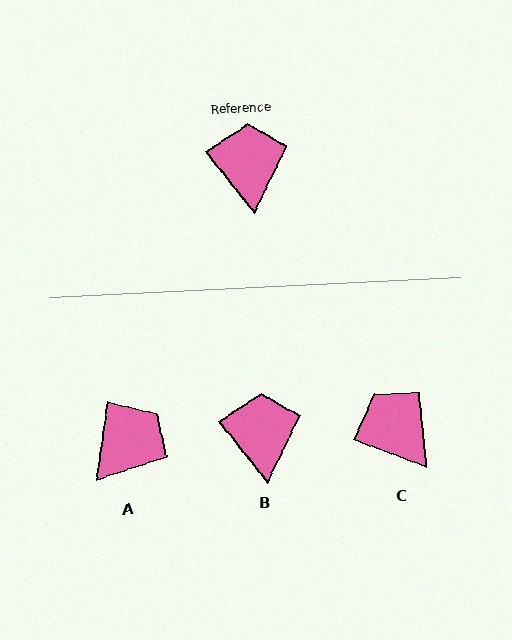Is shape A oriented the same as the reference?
No, it is off by about 47 degrees.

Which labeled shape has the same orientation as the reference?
B.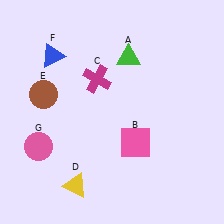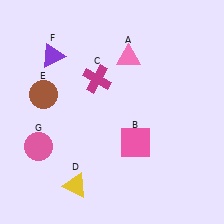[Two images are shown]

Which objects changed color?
A changed from green to pink. F changed from blue to purple.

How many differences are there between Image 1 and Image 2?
There are 2 differences between the two images.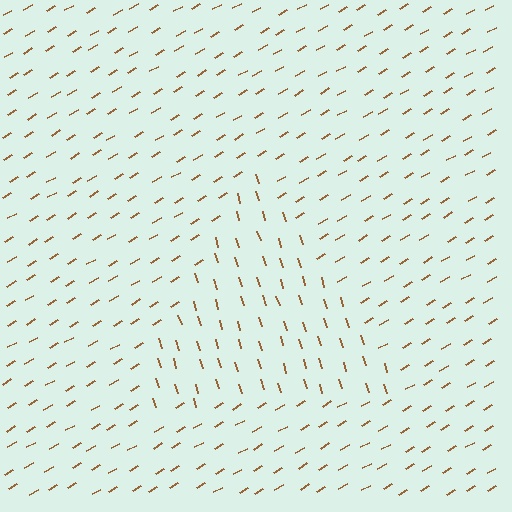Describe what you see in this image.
The image is filled with small brown line segments. A triangle region in the image has lines oriented differently from the surrounding lines, creating a visible texture boundary.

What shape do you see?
I see a triangle.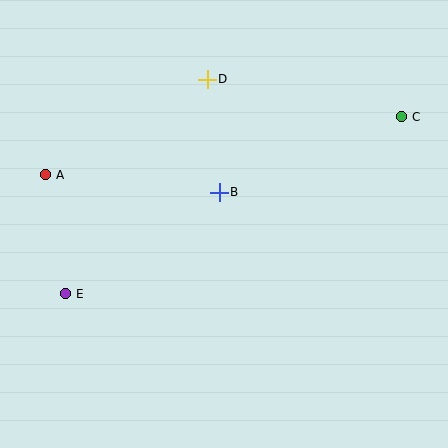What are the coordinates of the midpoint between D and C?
The midpoint between D and C is at (304, 98).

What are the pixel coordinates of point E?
Point E is at (65, 294).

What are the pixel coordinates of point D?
Point D is at (207, 79).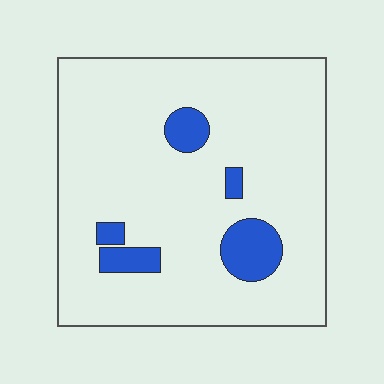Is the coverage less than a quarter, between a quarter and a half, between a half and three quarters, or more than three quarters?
Less than a quarter.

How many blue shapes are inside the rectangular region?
5.